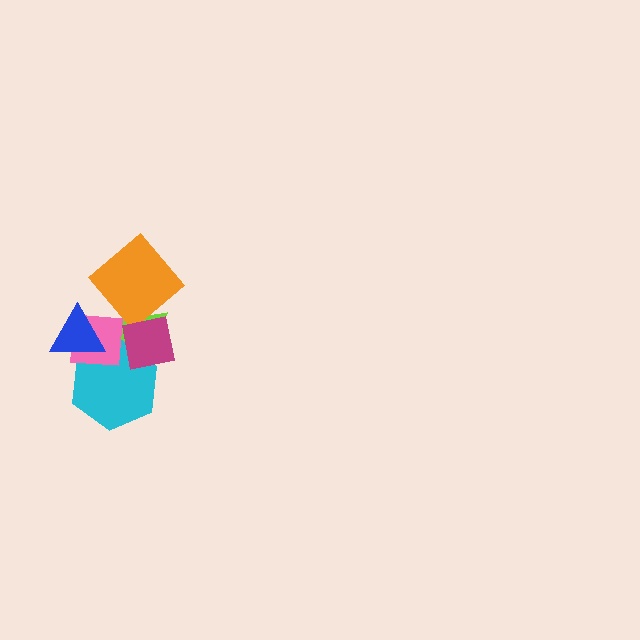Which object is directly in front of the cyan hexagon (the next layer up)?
The pink square is directly in front of the cyan hexagon.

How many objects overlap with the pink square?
4 objects overlap with the pink square.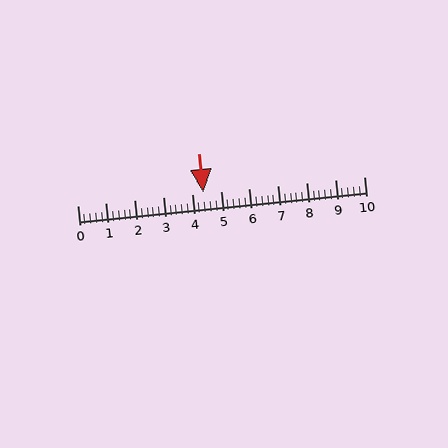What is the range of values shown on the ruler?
The ruler shows values from 0 to 10.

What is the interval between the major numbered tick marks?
The major tick marks are spaced 1 units apart.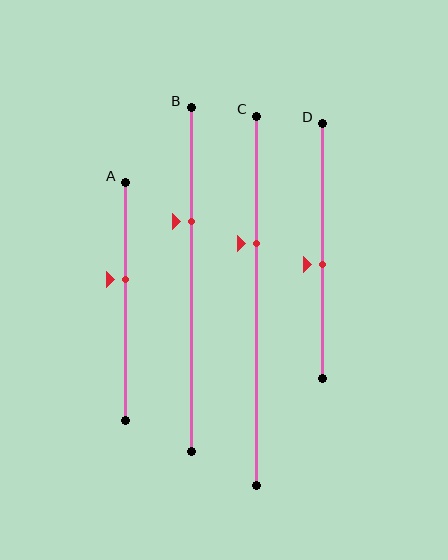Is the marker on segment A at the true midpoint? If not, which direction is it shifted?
No, the marker on segment A is shifted upward by about 9% of the segment length.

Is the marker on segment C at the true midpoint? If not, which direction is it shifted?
No, the marker on segment C is shifted upward by about 16% of the segment length.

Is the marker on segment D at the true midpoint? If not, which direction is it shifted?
No, the marker on segment D is shifted downward by about 5% of the segment length.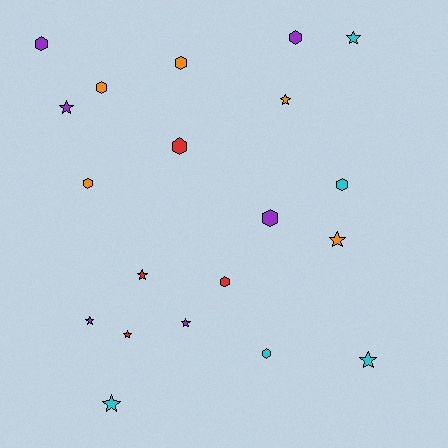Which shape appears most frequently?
Star, with 10 objects.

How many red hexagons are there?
There are 2 red hexagons.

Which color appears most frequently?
Purple, with 6 objects.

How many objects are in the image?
There are 20 objects.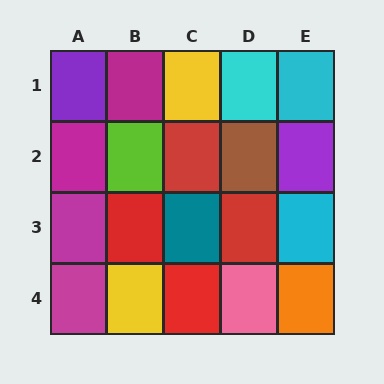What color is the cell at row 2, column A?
Magenta.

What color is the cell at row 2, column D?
Brown.